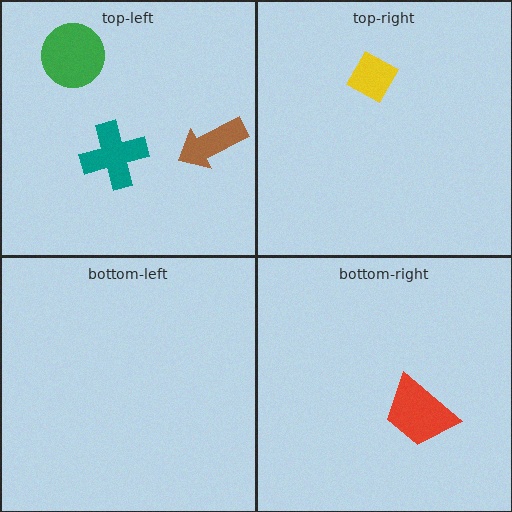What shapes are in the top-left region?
The brown arrow, the teal cross, the green circle.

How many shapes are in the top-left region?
3.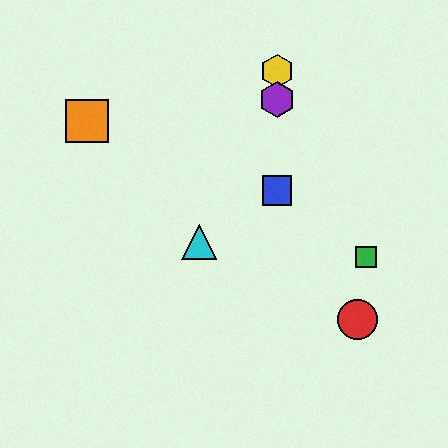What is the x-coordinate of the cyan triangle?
The cyan triangle is at x≈199.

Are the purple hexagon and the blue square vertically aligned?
Yes, both are at x≈277.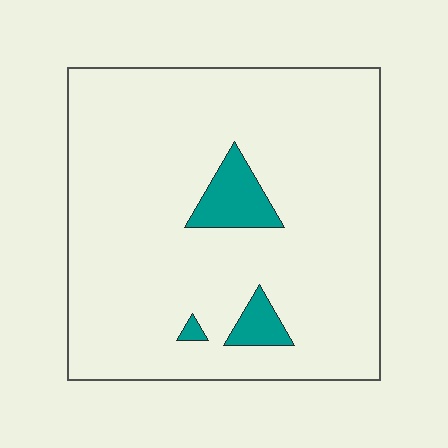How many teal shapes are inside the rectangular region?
3.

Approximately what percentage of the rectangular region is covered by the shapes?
Approximately 5%.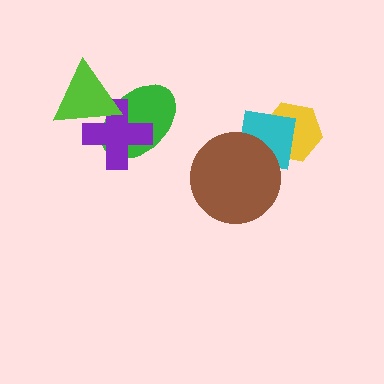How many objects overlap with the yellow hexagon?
1 object overlaps with the yellow hexagon.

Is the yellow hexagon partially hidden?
Yes, it is partially covered by another shape.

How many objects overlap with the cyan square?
2 objects overlap with the cyan square.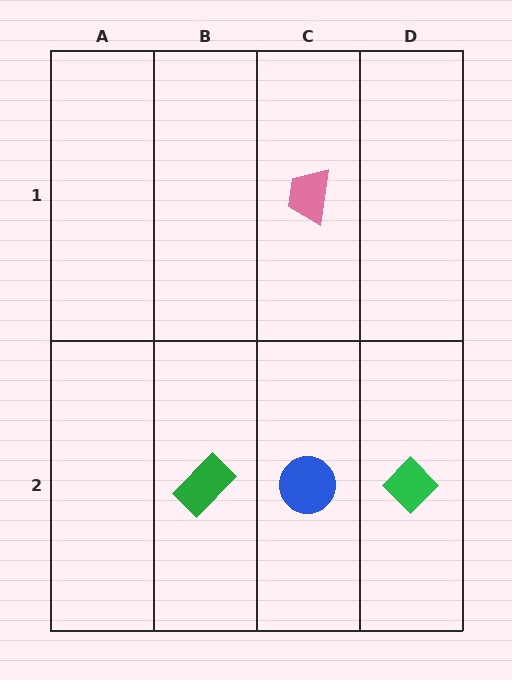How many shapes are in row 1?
1 shape.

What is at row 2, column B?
A green rectangle.